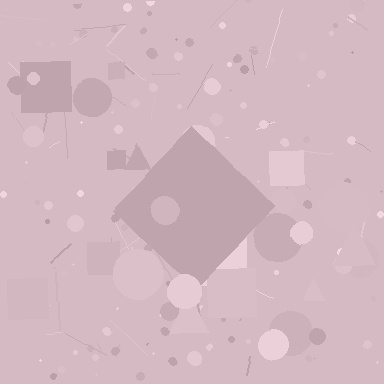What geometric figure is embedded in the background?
A diamond is embedded in the background.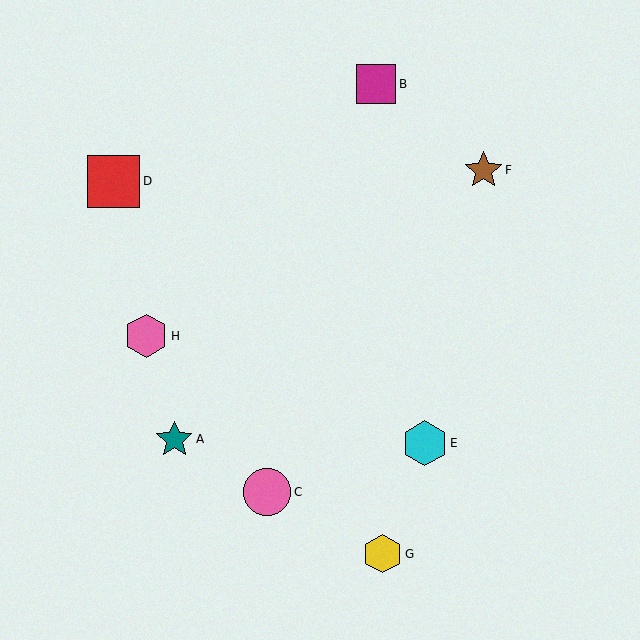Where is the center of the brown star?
The center of the brown star is at (484, 170).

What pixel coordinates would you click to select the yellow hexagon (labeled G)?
Click at (383, 554) to select the yellow hexagon G.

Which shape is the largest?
The red square (labeled D) is the largest.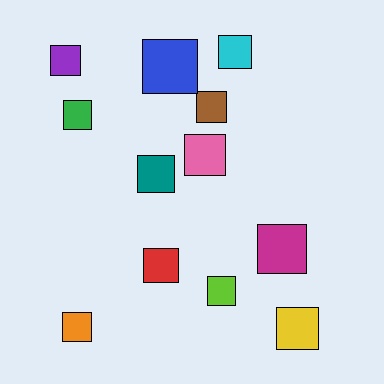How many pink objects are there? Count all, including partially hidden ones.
There is 1 pink object.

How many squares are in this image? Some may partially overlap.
There are 12 squares.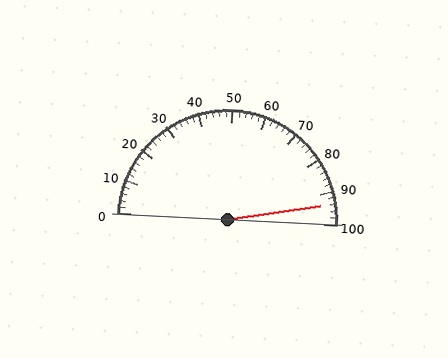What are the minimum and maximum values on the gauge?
The gauge ranges from 0 to 100.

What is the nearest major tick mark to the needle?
The nearest major tick mark is 90.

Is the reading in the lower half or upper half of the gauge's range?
The reading is in the upper half of the range (0 to 100).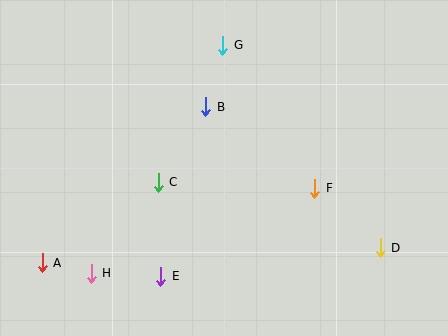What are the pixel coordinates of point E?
Point E is at (161, 276).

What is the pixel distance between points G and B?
The distance between G and B is 64 pixels.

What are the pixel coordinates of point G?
Point G is at (223, 45).